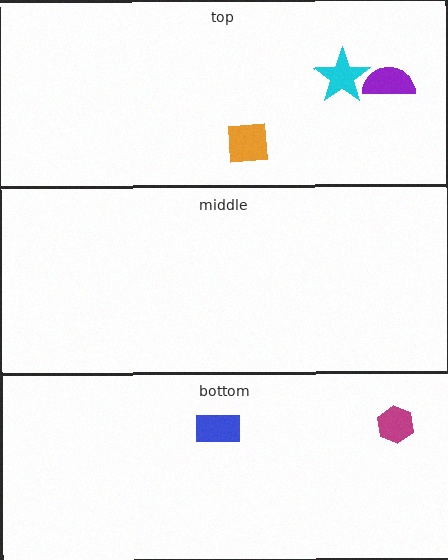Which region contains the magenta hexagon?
The bottom region.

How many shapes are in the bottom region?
2.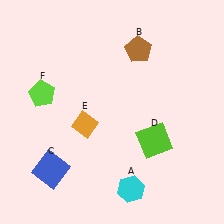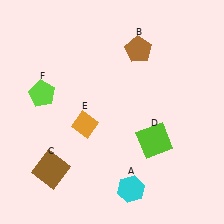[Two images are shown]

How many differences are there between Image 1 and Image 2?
There is 1 difference between the two images.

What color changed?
The square (C) changed from blue in Image 1 to brown in Image 2.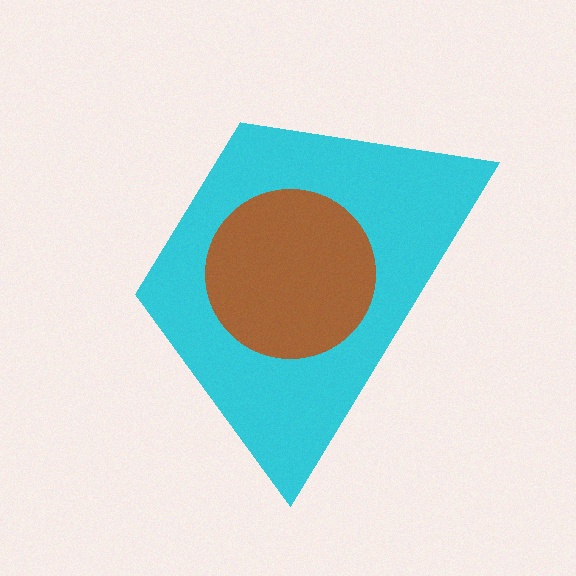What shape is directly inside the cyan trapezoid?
The brown circle.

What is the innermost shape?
The brown circle.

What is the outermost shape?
The cyan trapezoid.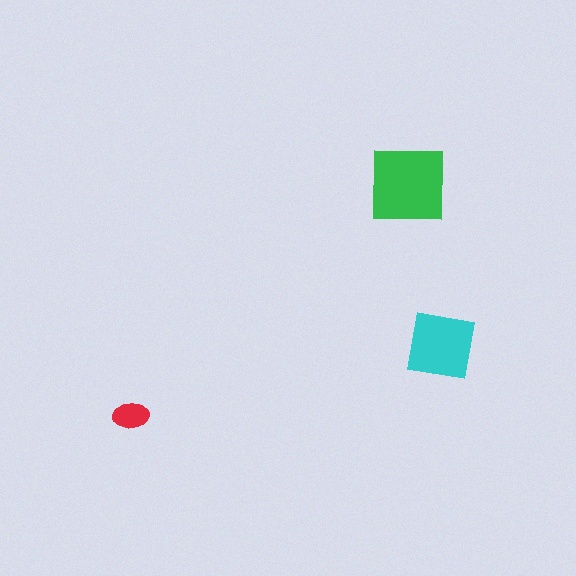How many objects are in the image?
There are 3 objects in the image.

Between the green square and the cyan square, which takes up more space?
The green square.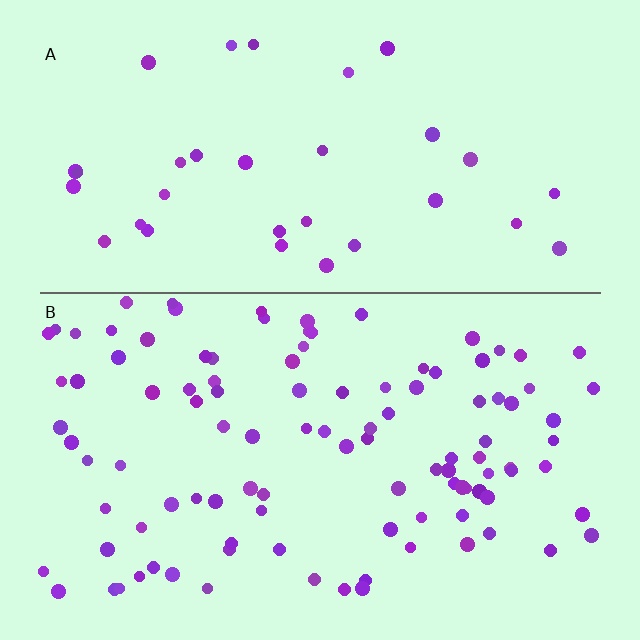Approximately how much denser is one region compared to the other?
Approximately 3.2× — region B over region A.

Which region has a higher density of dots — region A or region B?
B (the bottom).